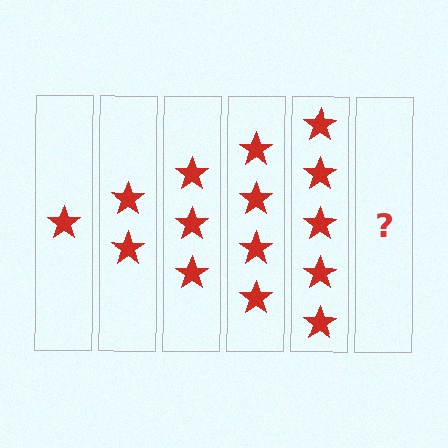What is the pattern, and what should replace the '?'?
The pattern is that each step adds one more star. The '?' should be 6 stars.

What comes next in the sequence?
The next element should be 6 stars.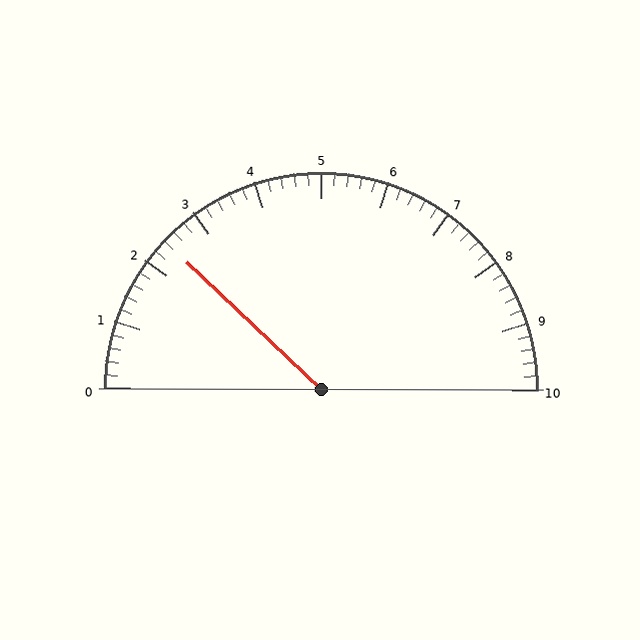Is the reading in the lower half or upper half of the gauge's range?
The reading is in the lower half of the range (0 to 10).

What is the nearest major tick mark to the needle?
The nearest major tick mark is 2.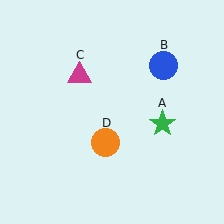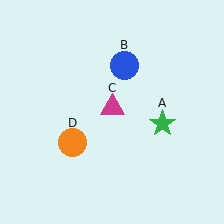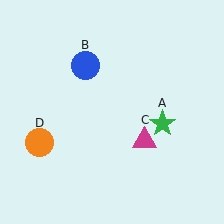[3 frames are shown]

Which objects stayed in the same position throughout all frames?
Green star (object A) remained stationary.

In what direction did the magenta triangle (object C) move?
The magenta triangle (object C) moved down and to the right.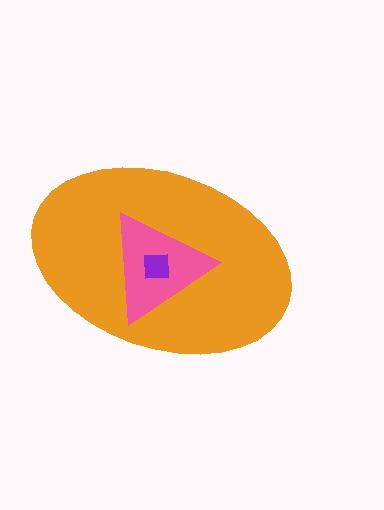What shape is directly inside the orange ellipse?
The pink triangle.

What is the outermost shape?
The orange ellipse.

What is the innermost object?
The purple square.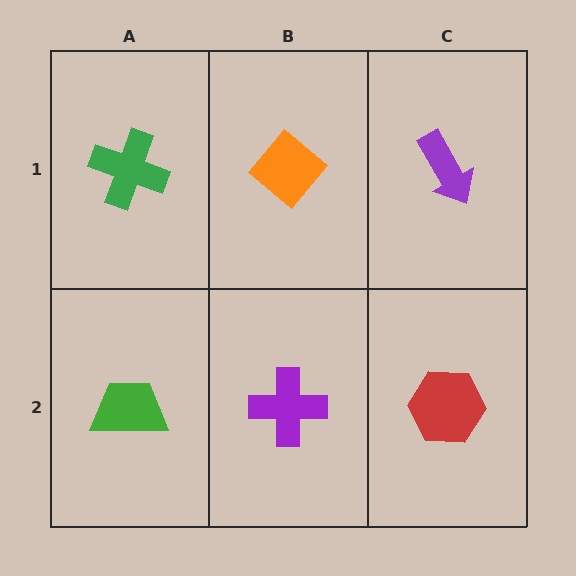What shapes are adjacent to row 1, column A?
A green trapezoid (row 2, column A), an orange diamond (row 1, column B).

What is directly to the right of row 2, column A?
A purple cross.